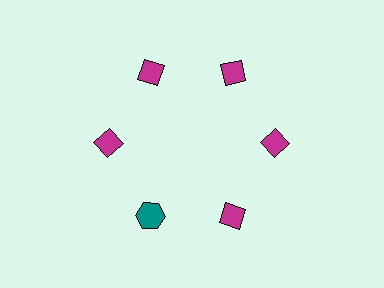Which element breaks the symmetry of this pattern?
The teal hexagon at roughly the 7 o'clock position breaks the symmetry. All other shapes are magenta diamonds.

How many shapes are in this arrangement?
There are 6 shapes arranged in a ring pattern.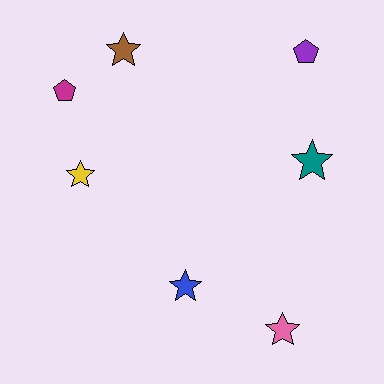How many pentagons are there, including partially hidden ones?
There are 2 pentagons.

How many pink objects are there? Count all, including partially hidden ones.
There is 1 pink object.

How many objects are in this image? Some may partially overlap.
There are 7 objects.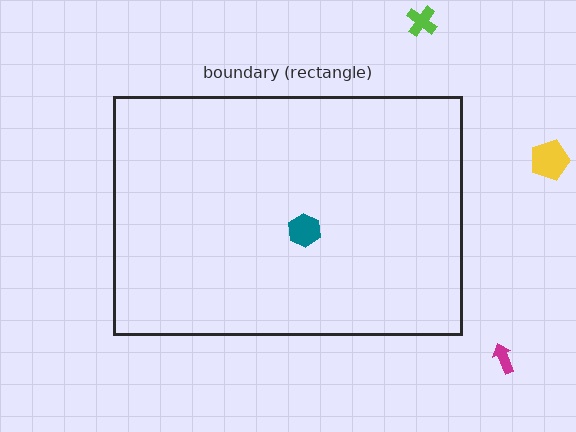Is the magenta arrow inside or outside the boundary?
Outside.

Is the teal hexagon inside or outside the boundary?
Inside.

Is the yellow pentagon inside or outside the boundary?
Outside.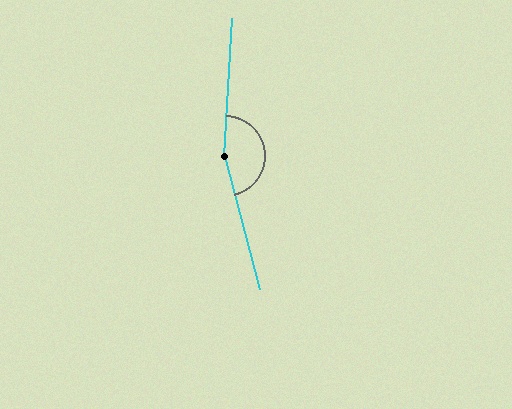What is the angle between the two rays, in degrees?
Approximately 162 degrees.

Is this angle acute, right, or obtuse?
It is obtuse.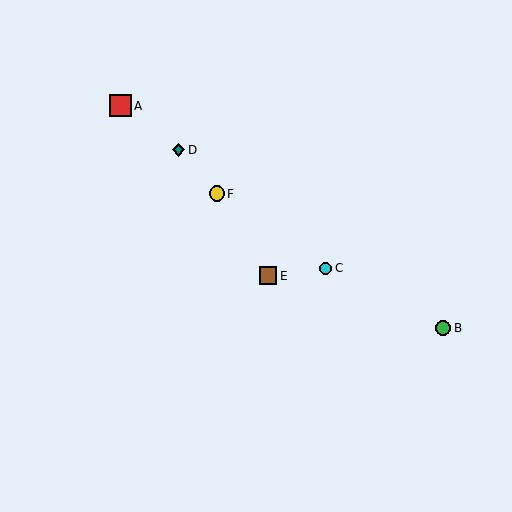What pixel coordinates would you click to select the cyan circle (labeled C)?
Click at (326, 268) to select the cyan circle C.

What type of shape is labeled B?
Shape B is a green circle.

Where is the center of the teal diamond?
The center of the teal diamond is at (178, 150).